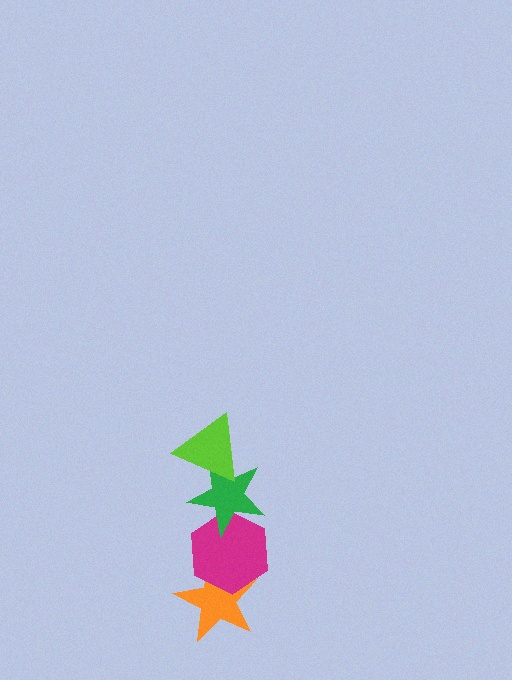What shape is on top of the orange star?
The magenta hexagon is on top of the orange star.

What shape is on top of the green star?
The lime triangle is on top of the green star.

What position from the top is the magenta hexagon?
The magenta hexagon is 3rd from the top.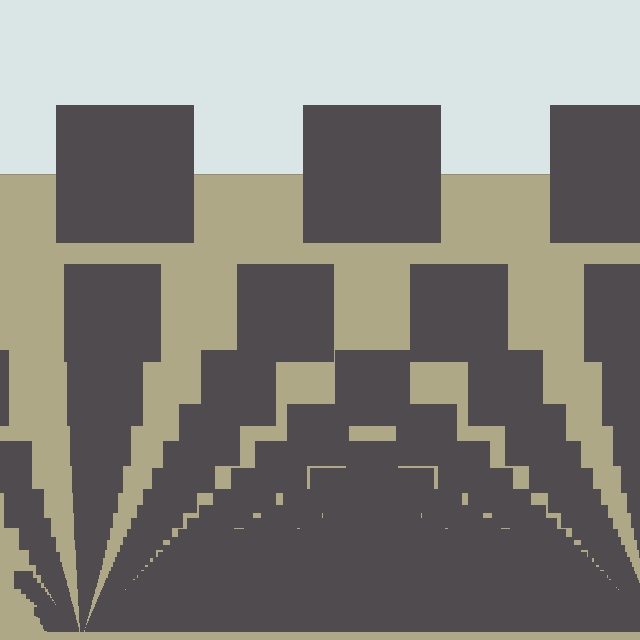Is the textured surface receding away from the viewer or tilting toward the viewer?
The surface appears to tilt toward the viewer. Texture elements get larger and sparser toward the top.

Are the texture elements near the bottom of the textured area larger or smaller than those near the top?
Smaller. The gradient is inverted — elements near the bottom are smaller and denser.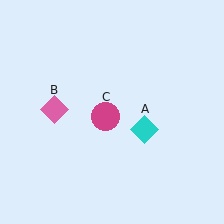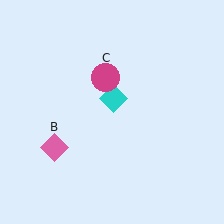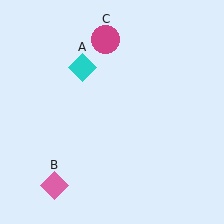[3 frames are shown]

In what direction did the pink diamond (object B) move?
The pink diamond (object B) moved down.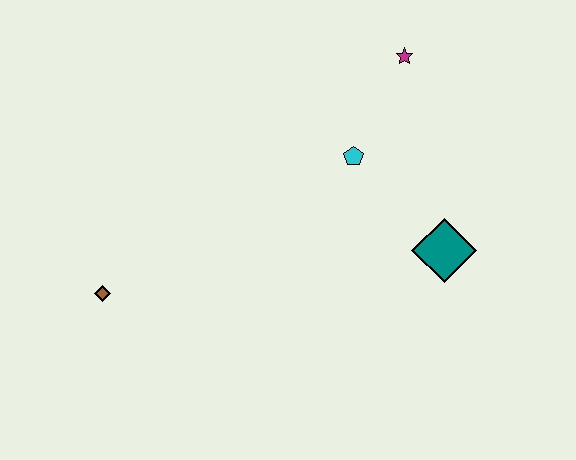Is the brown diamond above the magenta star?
No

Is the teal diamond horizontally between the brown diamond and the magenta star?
No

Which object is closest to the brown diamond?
The cyan pentagon is closest to the brown diamond.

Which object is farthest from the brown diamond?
The magenta star is farthest from the brown diamond.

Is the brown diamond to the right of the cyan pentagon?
No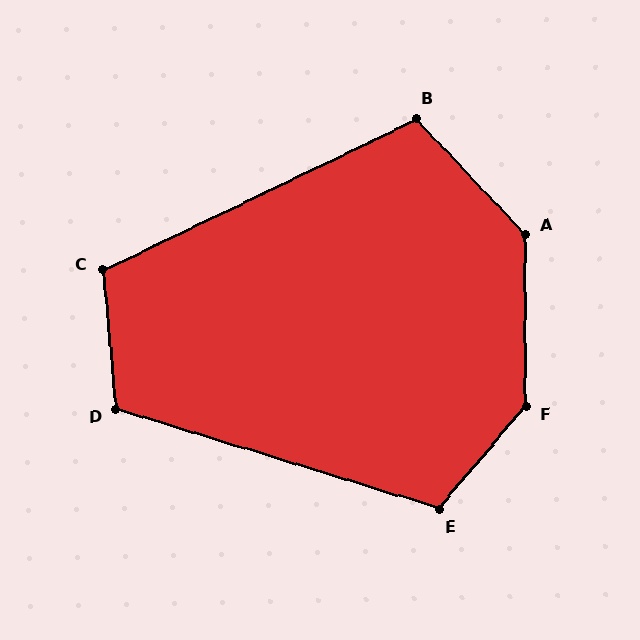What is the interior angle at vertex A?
Approximately 136 degrees (obtuse).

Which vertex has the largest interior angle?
F, at approximately 140 degrees.